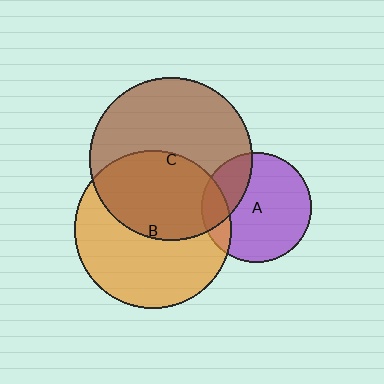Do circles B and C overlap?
Yes.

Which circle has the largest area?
Circle C (brown).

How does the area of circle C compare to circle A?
Approximately 2.2 times.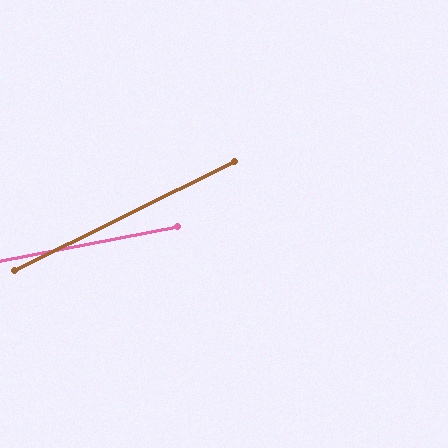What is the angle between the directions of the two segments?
Approximately 15 degrees.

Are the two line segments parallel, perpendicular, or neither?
Neither parallel nor perpendicular — they differ by about 15°.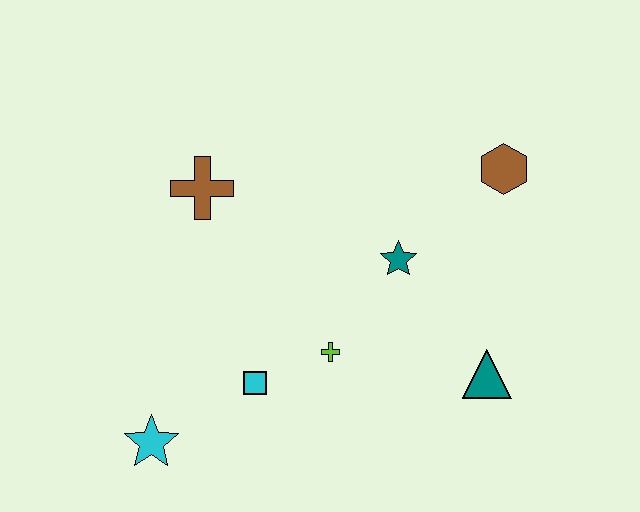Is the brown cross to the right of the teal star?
No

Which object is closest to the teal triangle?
The teal star is closest to the teal triangle.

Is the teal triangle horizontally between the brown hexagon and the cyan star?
Yes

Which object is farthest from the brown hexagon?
The cyan star is farthest from the brown hexagon.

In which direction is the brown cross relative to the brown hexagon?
The brown cross is to the left of the brown hexagon.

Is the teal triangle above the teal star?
No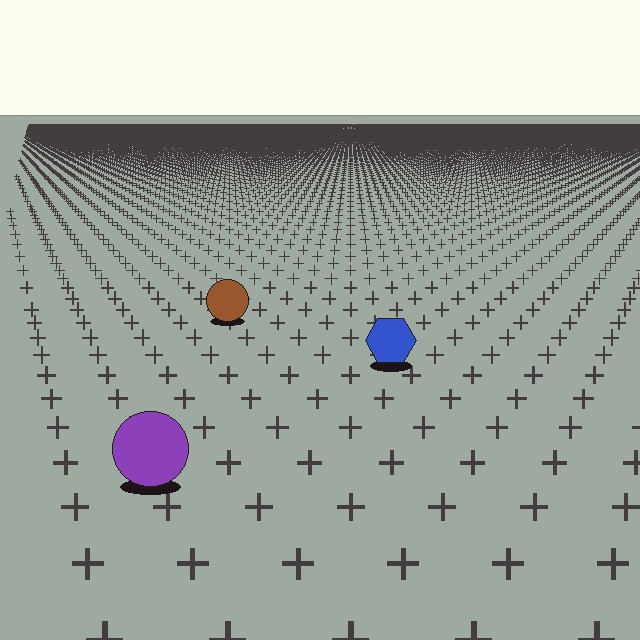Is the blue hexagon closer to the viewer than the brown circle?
Yes. The blue hexagon is closer — you can tell from the texture gradient: the ground texture is coarser near it.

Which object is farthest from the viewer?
The brown circle is farthest from the viewer. It appears smaller and the ground texture around it is denser.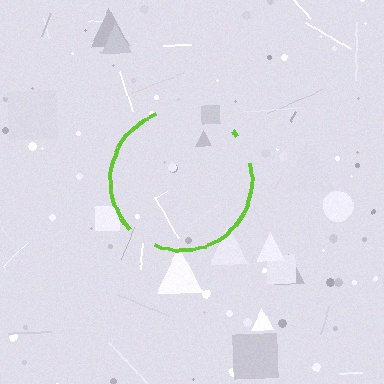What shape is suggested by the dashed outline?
The dashed outline suggests a circle.